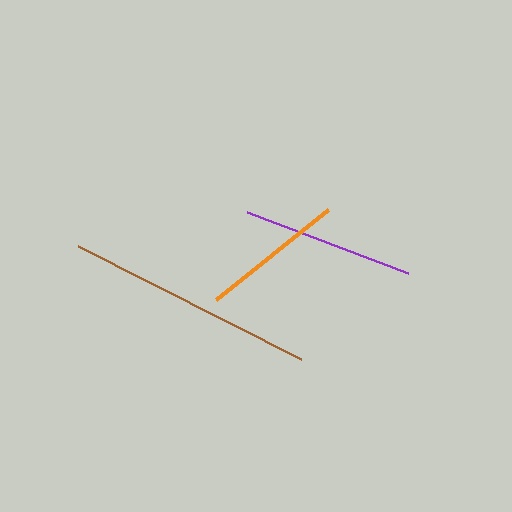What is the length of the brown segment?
The brown segment is approximately 250 pixels long.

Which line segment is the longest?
The brown line is the longest at approximately 250 pixels.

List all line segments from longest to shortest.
From longest to shortest: brown, purple, orange.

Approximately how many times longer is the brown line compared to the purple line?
The brown line is approximately 1.5 times the length of the purple line.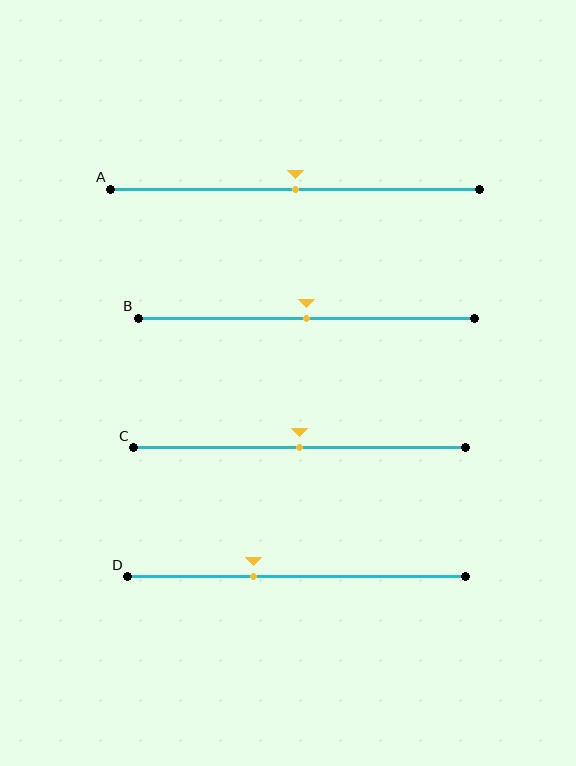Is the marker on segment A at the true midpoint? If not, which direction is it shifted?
Yes, the marker on segment A is at the true midpoint.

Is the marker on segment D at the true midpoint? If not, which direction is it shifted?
No, the marker on segment D is shifted to the left by about 13% of the segment length.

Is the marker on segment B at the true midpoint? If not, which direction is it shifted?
Yes, the marker on segment B is at the true midpoint.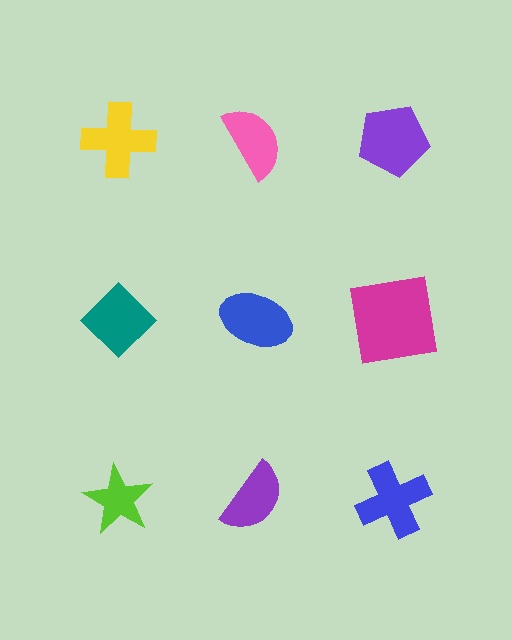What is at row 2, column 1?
A teal diamond.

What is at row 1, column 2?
A pink semicircle.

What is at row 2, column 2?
A blue ellipse.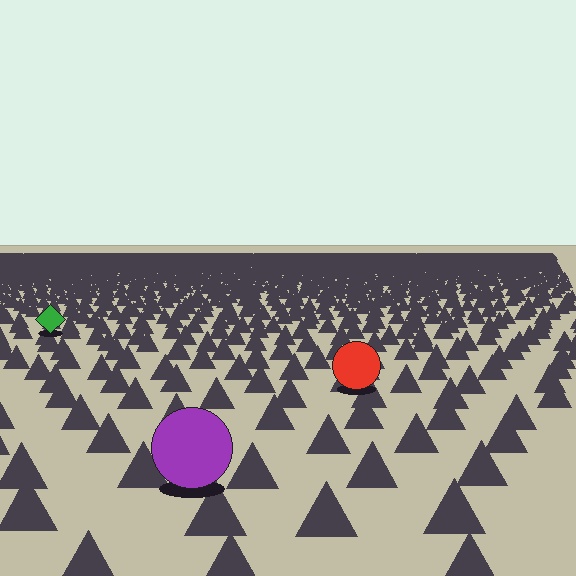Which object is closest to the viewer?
The purple circle is closest. The texture marks near it are larger and more spread out.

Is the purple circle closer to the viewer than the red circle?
Yes. The purple circle is closer — you can tell from the texture gradient: the ground texture is coarser near it.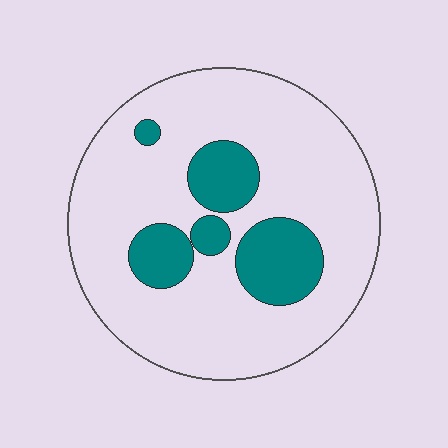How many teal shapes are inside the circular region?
5.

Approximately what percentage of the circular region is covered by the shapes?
Approximately 20%.